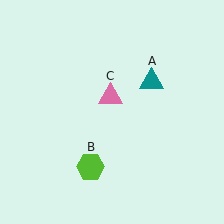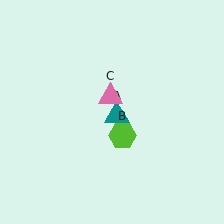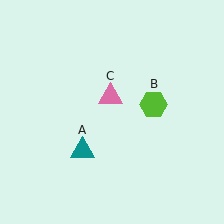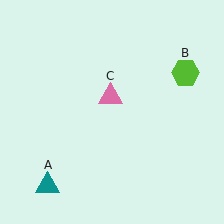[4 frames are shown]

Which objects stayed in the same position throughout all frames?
Pink triangle (object C) remained stationary.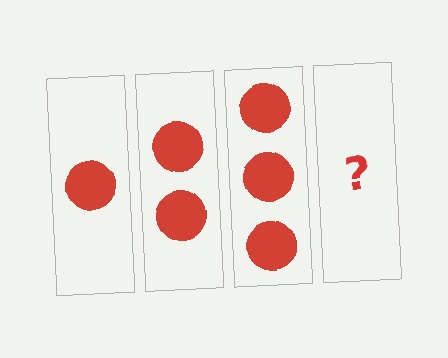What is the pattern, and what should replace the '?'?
The pattern is that each step adds one more circle. The '?' should be 4 circles.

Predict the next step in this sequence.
The next step is 4 circles.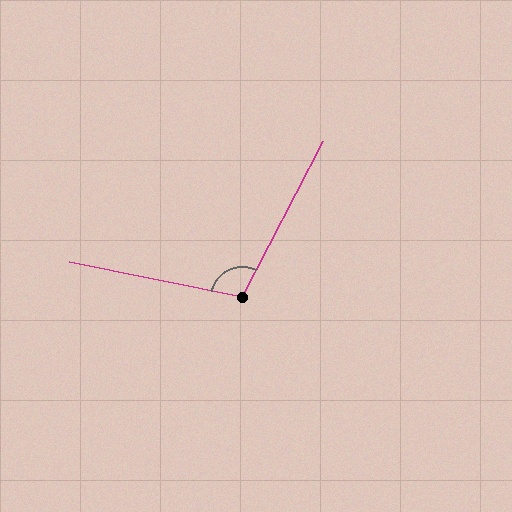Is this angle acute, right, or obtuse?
It is obtuse.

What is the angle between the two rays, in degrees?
Approximately 106 degrees.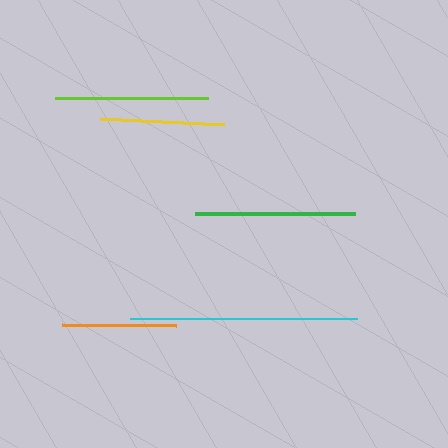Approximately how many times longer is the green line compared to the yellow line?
The green line is approximately 1.3 times the length of the yellow line.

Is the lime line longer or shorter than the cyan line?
The cyan line is longer than the lime line.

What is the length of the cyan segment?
The cyan segment is approximately 227 pixels long.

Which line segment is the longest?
The cyan line is the longest at approximately 227 pixels.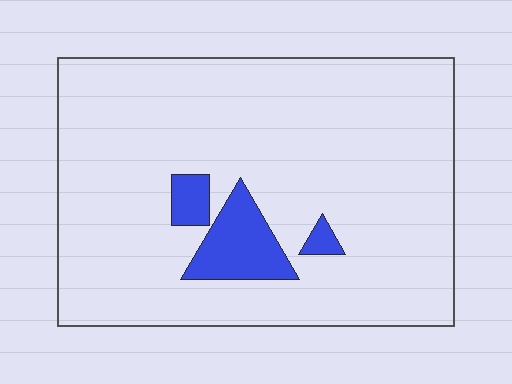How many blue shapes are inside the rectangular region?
3.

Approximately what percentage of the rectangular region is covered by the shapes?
Approximately 10%.